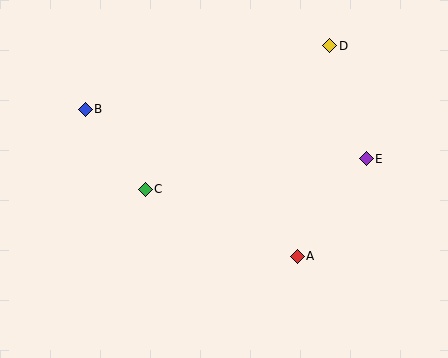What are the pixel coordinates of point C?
Point C is at (145, 189).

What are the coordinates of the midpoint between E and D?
The midpoint between E and D is at (348, 102).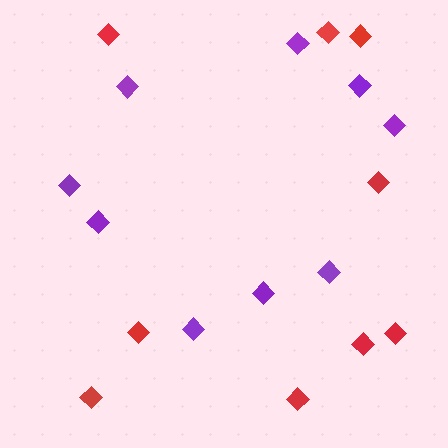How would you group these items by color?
There are 2 groups: one group of red diamonds (9) and one group of purple diamonds (9).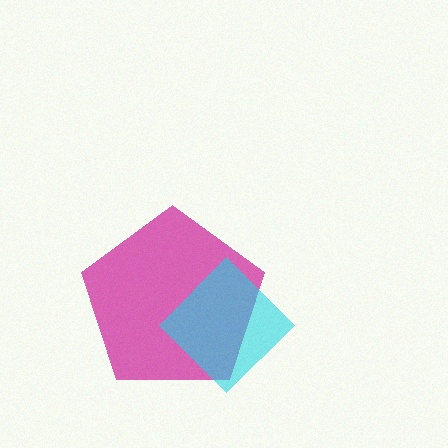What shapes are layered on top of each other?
The layered shapes are: a magenta pentagon, a cyan diamond.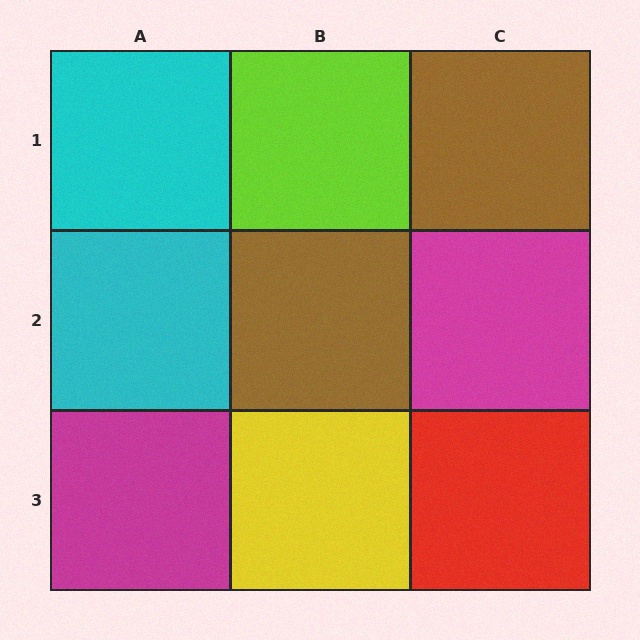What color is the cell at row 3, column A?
Magenta.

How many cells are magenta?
2 cells are magenta.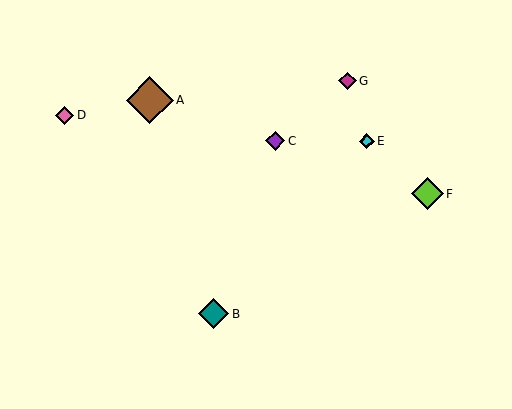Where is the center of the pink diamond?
The center of the pink diamond is at (65, 115).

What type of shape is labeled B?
Shape B is a teal diamond.